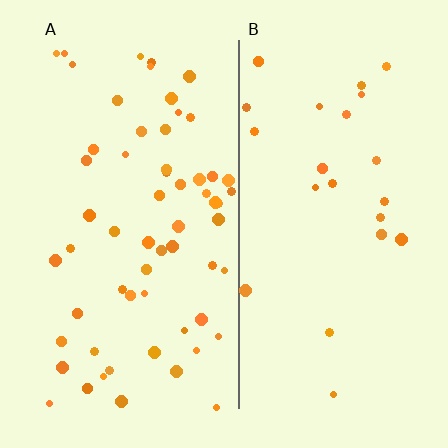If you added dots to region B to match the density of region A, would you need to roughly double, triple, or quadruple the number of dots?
Approximately triple.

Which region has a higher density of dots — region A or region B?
A (the left).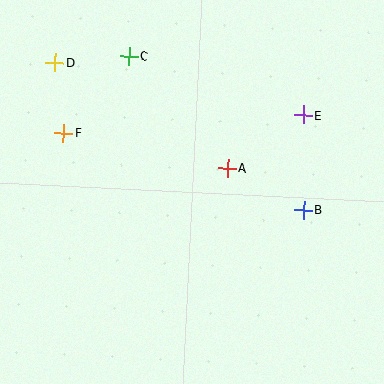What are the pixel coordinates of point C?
Point C is at (129, 56).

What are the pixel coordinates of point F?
Point F is at (63, 133).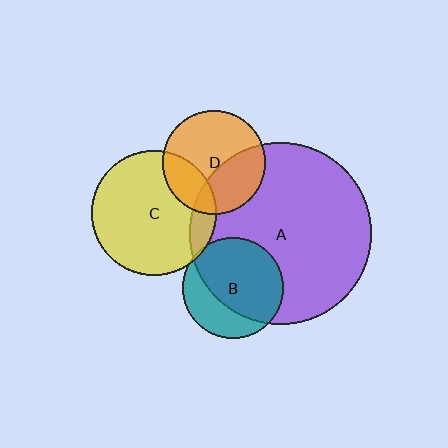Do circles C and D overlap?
Yes.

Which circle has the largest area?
Circle A (purple).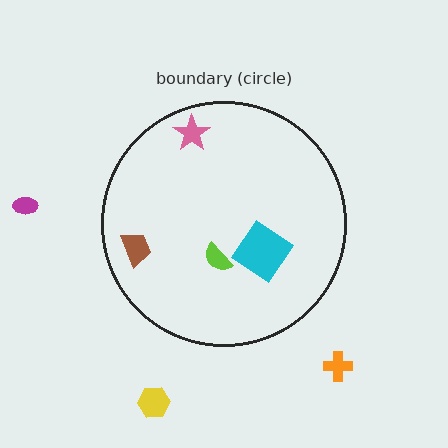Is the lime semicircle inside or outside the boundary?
Inside.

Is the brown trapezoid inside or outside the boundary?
Inside.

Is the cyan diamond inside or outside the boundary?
Inside.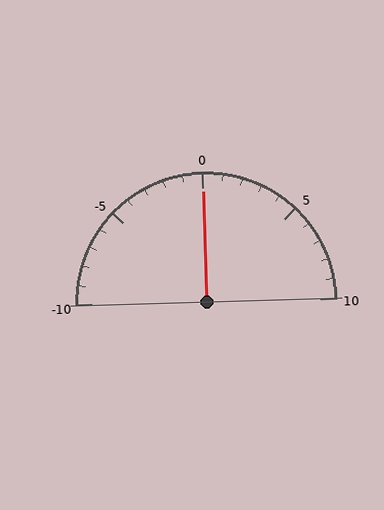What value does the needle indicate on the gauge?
The needle indicates approximately 0.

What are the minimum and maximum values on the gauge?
The gauge ranges from -10 to 10.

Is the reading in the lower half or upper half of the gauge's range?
The reading is in the upper half of the range (-10 to 10).